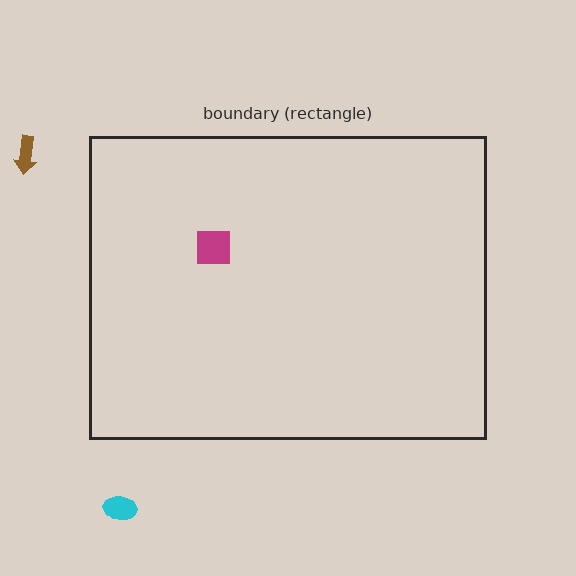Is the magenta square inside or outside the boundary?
Inside.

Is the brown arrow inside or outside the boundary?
Outside.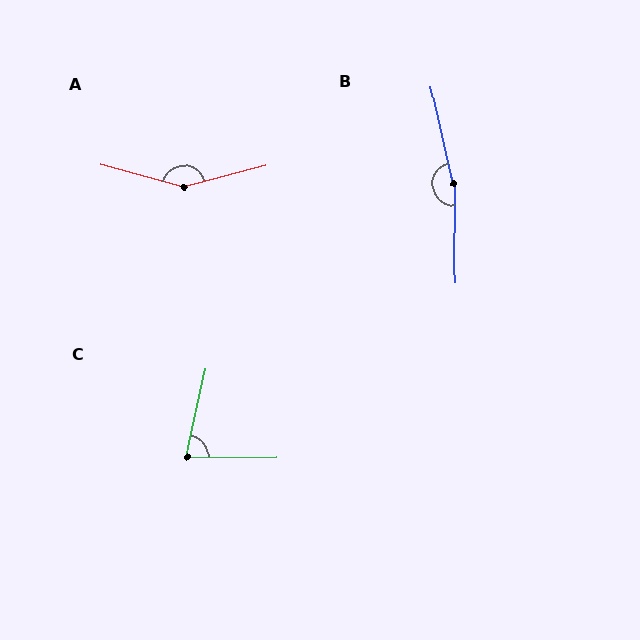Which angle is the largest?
B, at approximately 167 degrees.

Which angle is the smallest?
C, at approximately 78 degrees.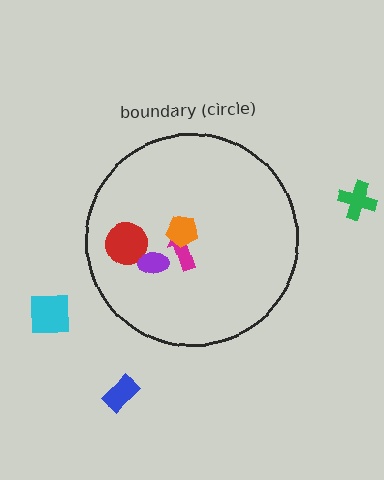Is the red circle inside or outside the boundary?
Inside.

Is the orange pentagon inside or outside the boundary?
Inside.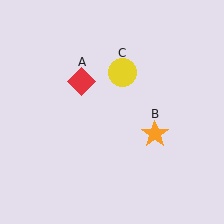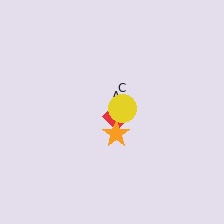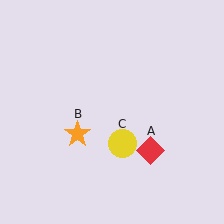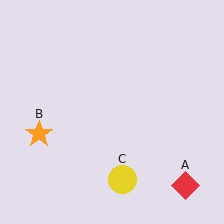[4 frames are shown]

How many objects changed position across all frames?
3 objects changed position: red diamond (object A), orange star (object B), yellow circle (object C).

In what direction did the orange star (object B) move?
The orange star (object B) moved left.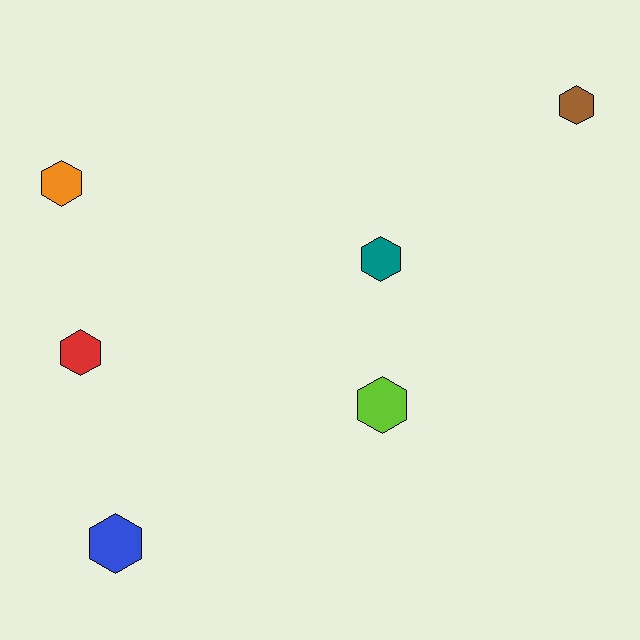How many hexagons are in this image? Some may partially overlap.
There are 6 hexagons.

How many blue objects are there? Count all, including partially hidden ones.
There is 1 blue object.